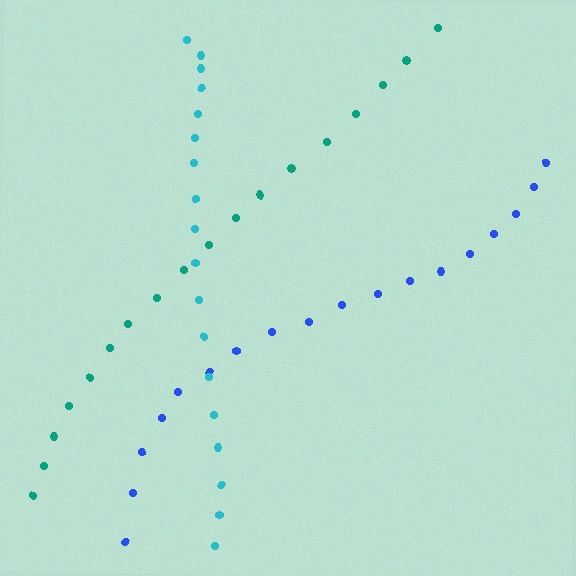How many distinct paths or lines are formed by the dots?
There are 3 distinct paths.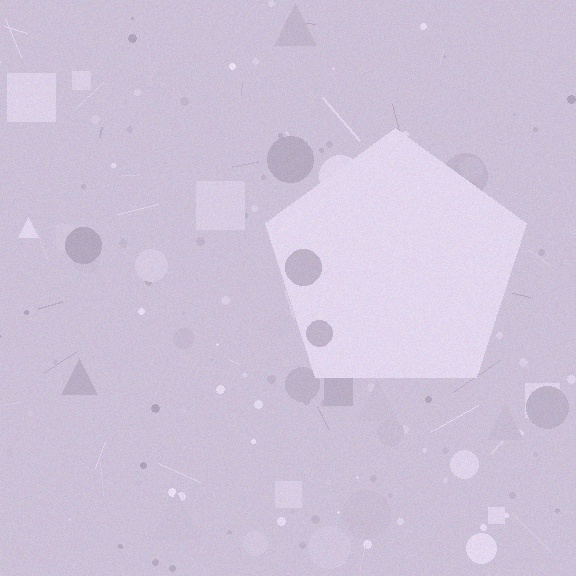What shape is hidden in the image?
A pentagon is hidden in the image.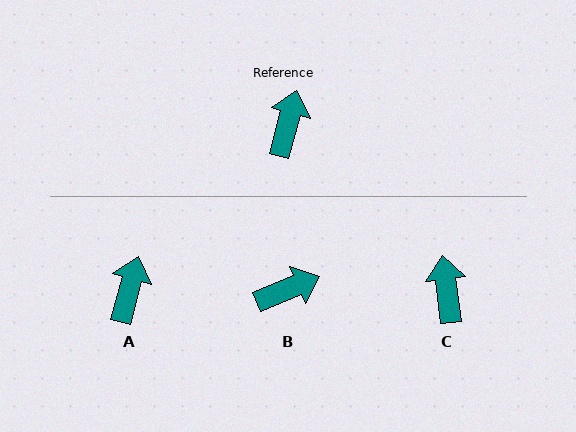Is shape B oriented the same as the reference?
No, it is off by about 53 degrees.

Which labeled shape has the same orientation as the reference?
A.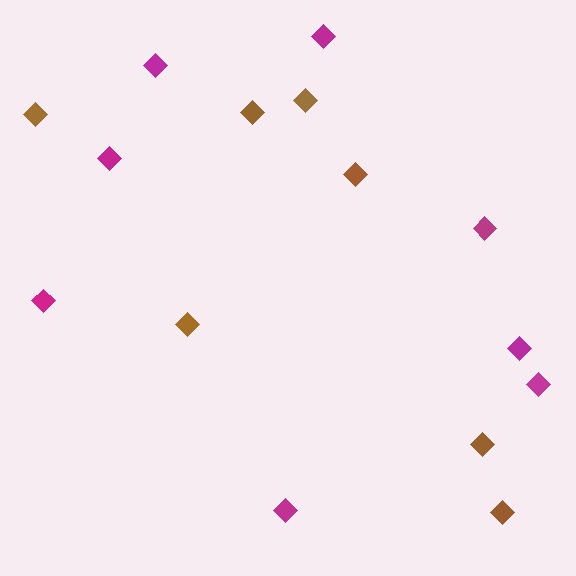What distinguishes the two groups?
There are 2 groups: one group of magenta diamonds (8) and one group of brown diamonds (7).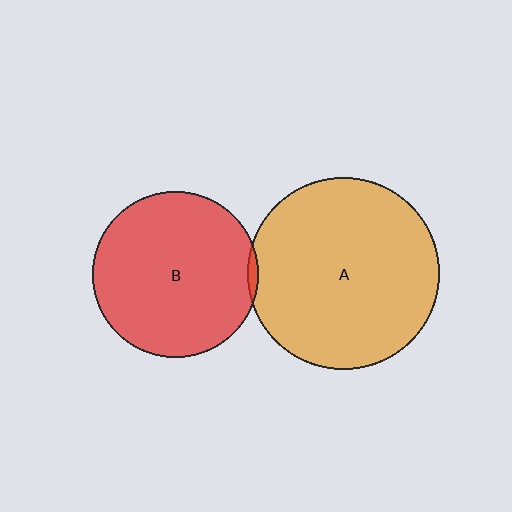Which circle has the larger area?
Circle A (orange).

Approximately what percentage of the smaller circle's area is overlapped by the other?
Approximately 5%.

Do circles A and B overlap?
Yes.